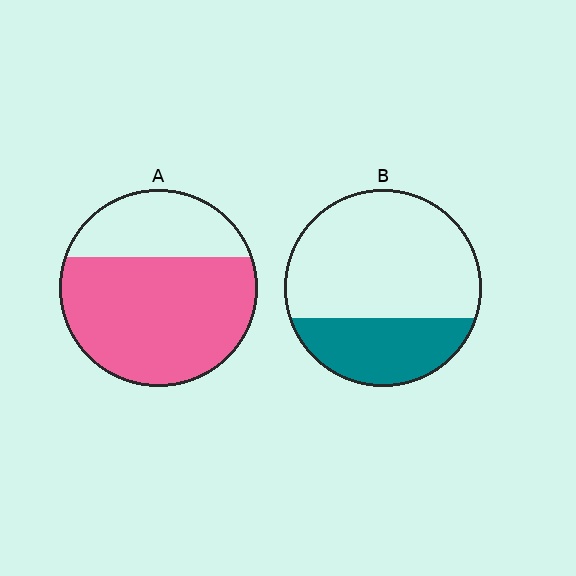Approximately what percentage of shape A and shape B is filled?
A is approximately 70% and B is approximately 30%.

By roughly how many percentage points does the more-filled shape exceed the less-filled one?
By roughly 40 percentage points (A over B).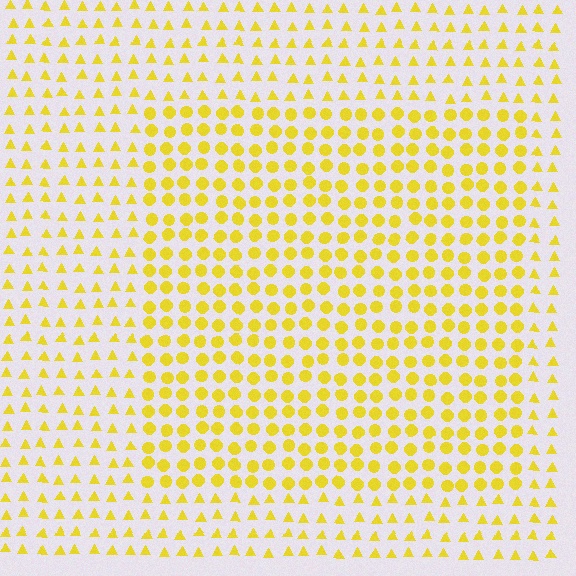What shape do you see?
I see a rectangle.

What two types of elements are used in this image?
The image uses circles inside the rectangle region and triangles outside it.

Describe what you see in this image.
The image is filled with small yellow elements arranged in a uniform grid. A rectangle-shaped region contains circles, while the surrounding area contains triangles. The boundary is defined purely by the change in element shape.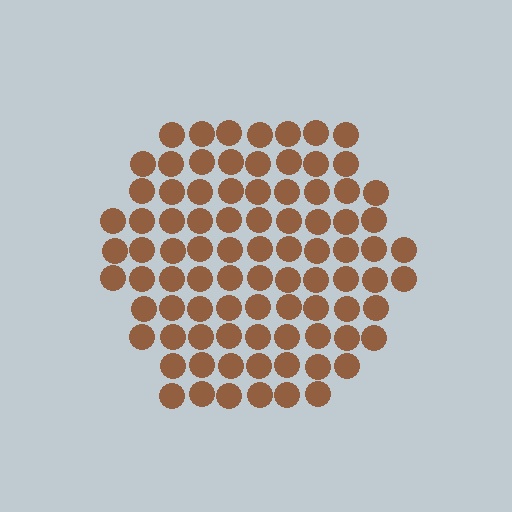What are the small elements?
The small elements are circles.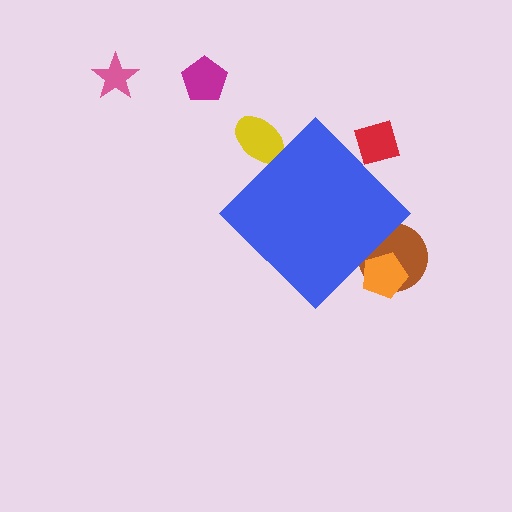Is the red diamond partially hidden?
Yes, the red diamond is partially hidden behind the blue diamond.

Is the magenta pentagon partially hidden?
No, the magenta pentagon is fully visible.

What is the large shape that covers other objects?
A blue diamond.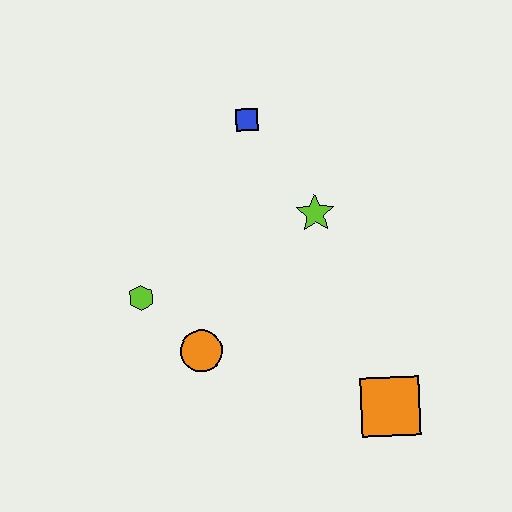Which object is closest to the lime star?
The blue square is closest to the lime star.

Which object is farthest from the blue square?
The orange square is farthest from the blue square.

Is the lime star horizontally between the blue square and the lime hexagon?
No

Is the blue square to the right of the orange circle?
Yes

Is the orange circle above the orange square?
Yes